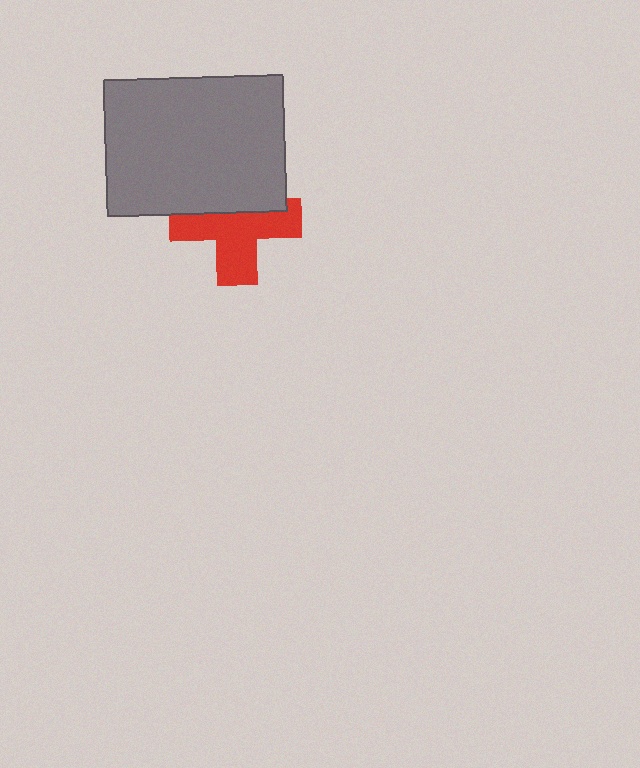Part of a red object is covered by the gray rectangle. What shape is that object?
It is a cross.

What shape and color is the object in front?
The object in front is a gray rectangle.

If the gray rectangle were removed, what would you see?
You would see the complete red cross.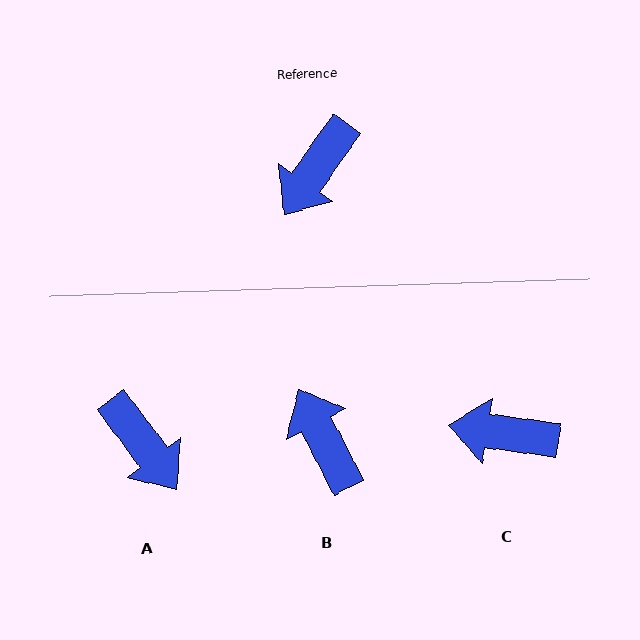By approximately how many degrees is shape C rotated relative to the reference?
Approximately 63 degrees clockwise.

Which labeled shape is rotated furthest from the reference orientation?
B, about 118 degrees away.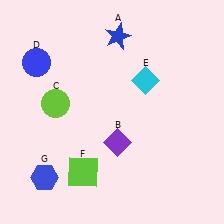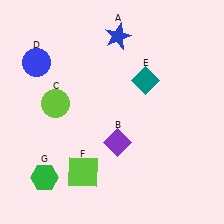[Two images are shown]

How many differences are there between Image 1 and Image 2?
There are 2 differences between the two images.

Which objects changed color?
E changed from cyan to teal. G changed from blue to green.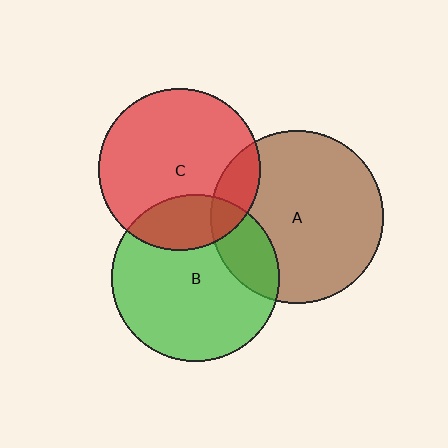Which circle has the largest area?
Circle A (brown).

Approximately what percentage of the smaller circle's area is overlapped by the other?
Approximately 20%.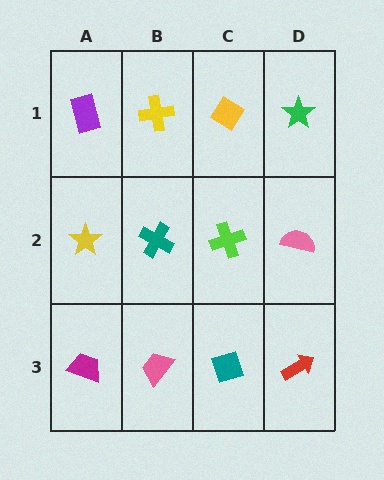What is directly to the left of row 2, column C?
A teal cross.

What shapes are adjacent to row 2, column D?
A green star (row 1, column D), a red arrow (row 3, column D), a lime cross (row 2, column C).